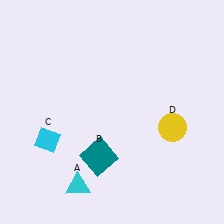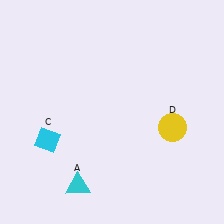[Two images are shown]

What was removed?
The teal square (B) was removed in Image 2.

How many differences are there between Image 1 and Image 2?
There is 1 difference between the two images.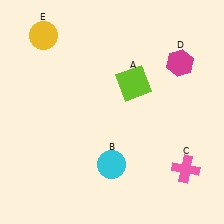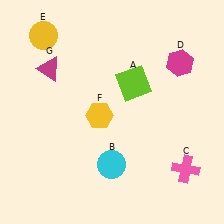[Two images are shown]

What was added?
A yellow hexagon (F), a magenta triangle (G) were added in Image 2.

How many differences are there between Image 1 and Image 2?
There are 2 differences between the two images.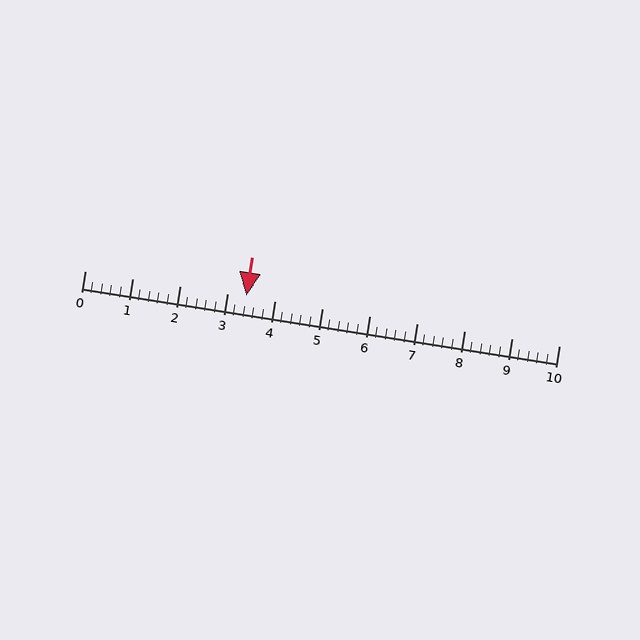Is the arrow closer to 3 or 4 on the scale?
The arrow is closer to 3.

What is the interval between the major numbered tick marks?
The major tick marks are spaced 1 units apart.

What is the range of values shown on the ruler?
The ruler shows values from 0 to 10.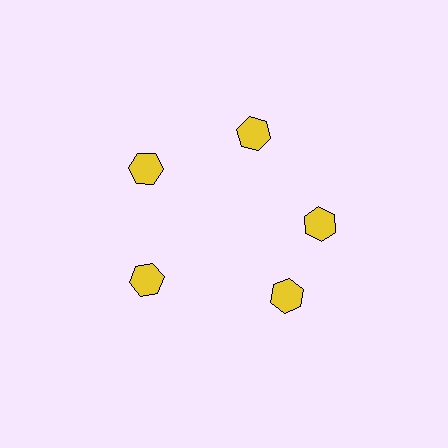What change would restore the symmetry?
The symmetry would be restored by rotating it back into even spacing with its neighbors so that all 5 hexagons sit at equal angles and equal distance from the center.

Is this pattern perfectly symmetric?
No. The 5 yellow hexagons are arranged in a ring, but one element near the 5 o'clock position is rotated out of alignment along the ring, breaking the 5-fold rotational symmetry.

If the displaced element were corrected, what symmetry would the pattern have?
It would have 5-fold rotational symmetry — the pattern would map onto itself every 72 degrees.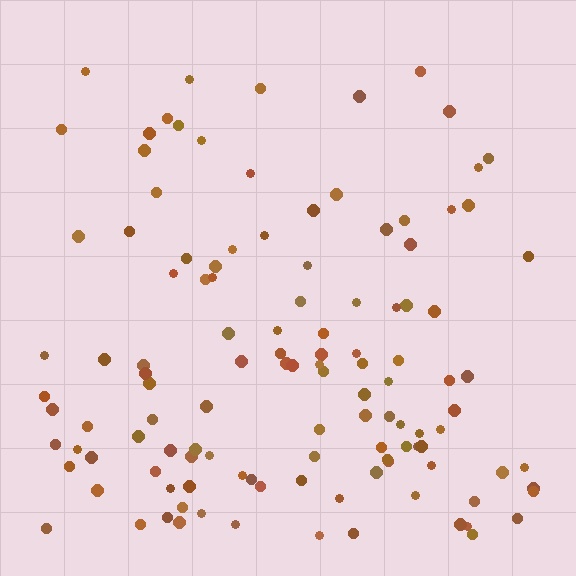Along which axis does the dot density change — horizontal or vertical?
Vertical.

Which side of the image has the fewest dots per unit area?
The top.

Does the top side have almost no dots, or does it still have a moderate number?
Still a moderate number, just noticeably fewer than the bottom.